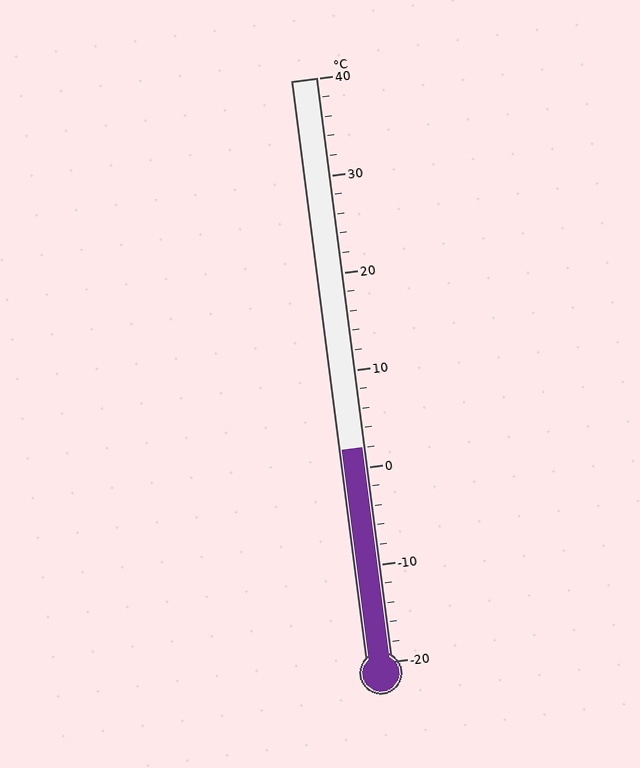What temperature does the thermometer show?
The thermometer shows approximately 2°C.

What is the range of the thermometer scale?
The thermometer scale ranges from -20°C to 40°C.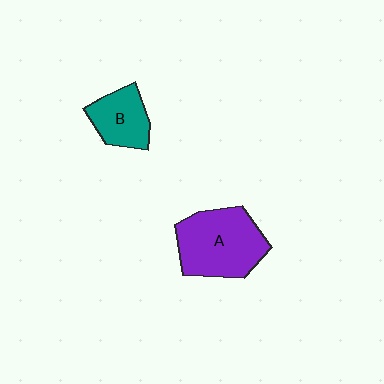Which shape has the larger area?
Shape A (purple).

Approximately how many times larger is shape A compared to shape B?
Approximately 1.8 times.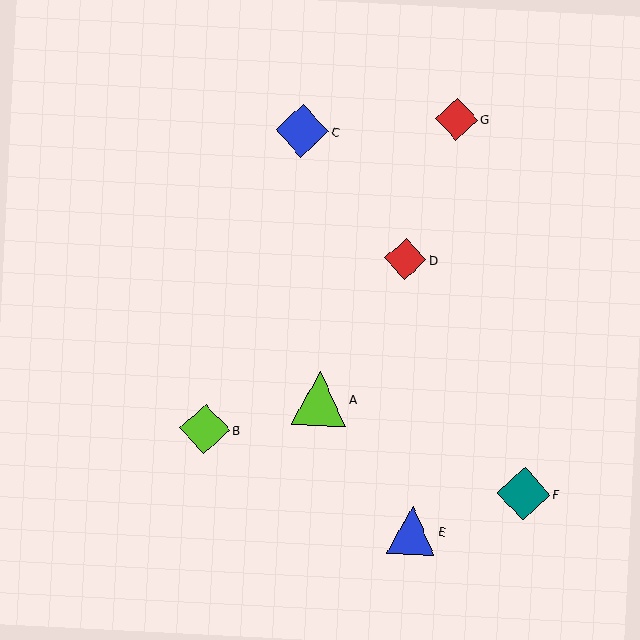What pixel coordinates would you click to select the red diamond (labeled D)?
Click at (405, 259) to select the red diamond D.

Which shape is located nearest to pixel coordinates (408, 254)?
The red diamond (labeled D) at (405, 259) is nearest to that location.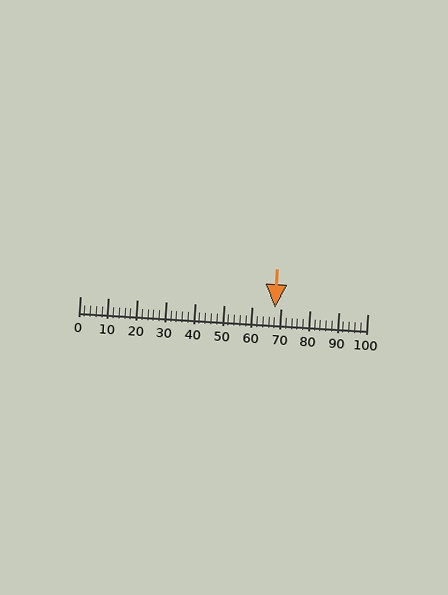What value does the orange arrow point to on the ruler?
The orange arrow points to approximately 68.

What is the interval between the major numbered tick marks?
The major tick marks are spaced 10 units apart.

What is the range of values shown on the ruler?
The ruler shows values from 0 to 100.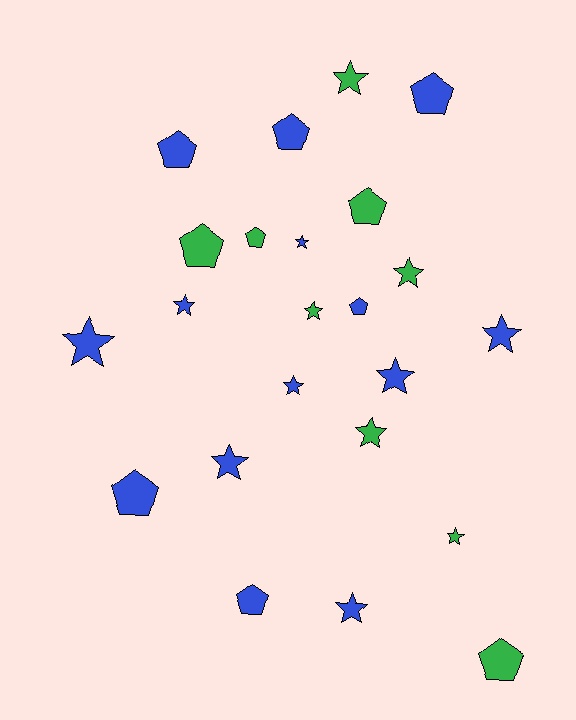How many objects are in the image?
There are 23 objects.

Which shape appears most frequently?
Star, with 13 objects.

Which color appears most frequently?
Blue, with 14 objects.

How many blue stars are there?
There are 8 blue stars.